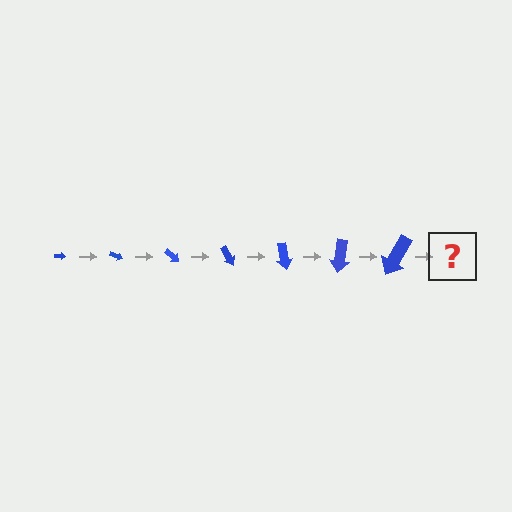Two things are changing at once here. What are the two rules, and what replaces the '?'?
The two rules are that the arrow grows larger each step and it rotates 20 degrees each step. The '?' should be an arrow, larger than the previous one and rotated 140 degrees from the start.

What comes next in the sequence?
The next element should be an arrow, larger than the previous one and rotated 140 degrees from the start.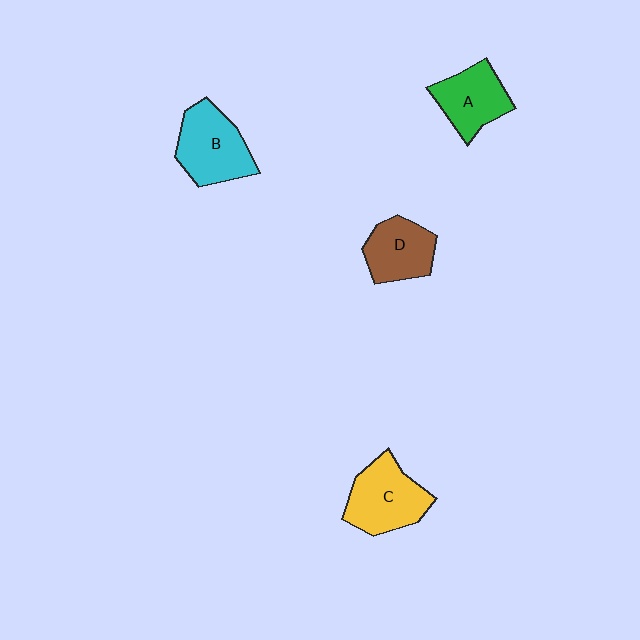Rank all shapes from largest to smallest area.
From largest to smallest: C (yellow), B (cyan), A (green), D (brown).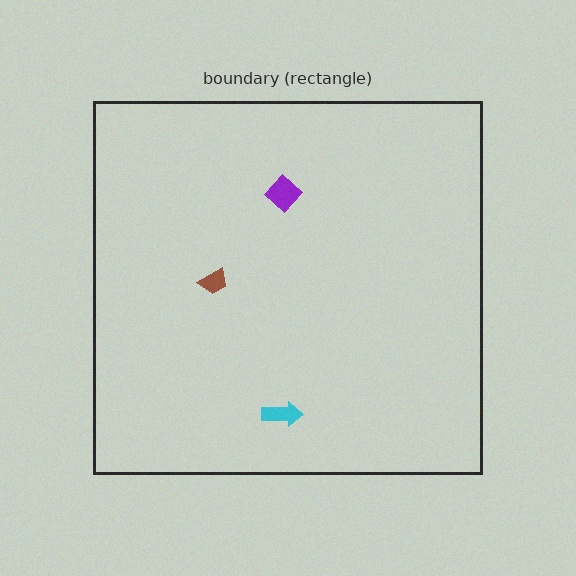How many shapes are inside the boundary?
3 inside, 0 outside.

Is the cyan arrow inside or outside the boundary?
Inside.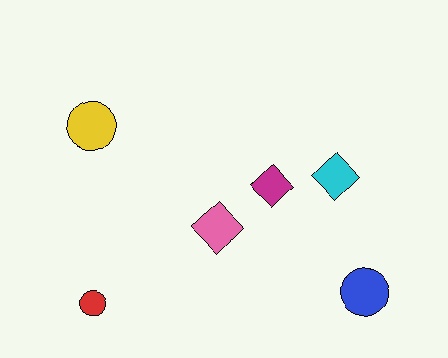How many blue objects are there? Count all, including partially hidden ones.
There is 1 blue object.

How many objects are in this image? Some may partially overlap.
There are 6 objects.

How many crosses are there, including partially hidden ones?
There are no crosses.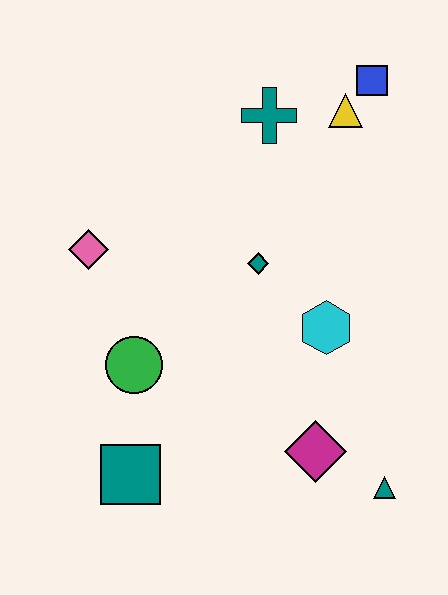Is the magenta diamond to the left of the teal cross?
No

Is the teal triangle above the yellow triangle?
No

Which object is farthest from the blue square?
The teal square is farthest from the blue square.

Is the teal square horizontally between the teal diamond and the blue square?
No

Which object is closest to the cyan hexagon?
The teal diamond is closest to the cyan hexagon.